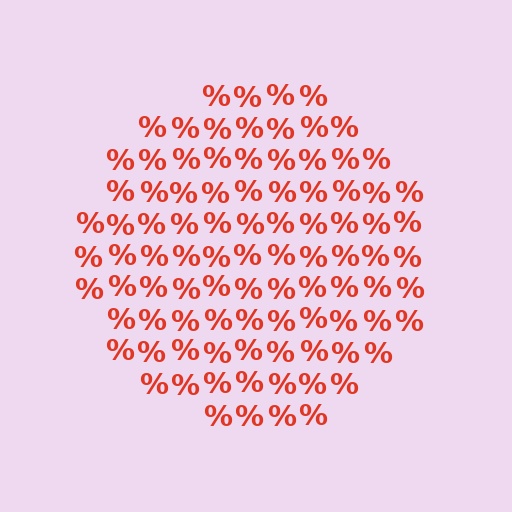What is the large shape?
The large shape is a circle.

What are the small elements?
The small elements are percent signs.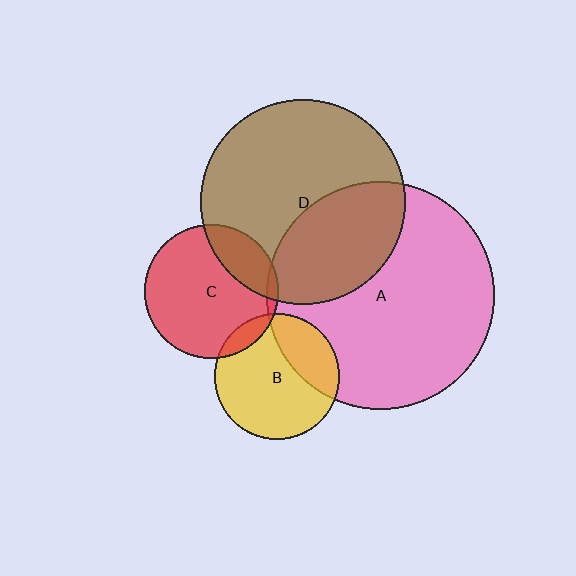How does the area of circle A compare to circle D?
Approximately 1.2 times.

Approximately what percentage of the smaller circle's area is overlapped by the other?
Approximately 30%.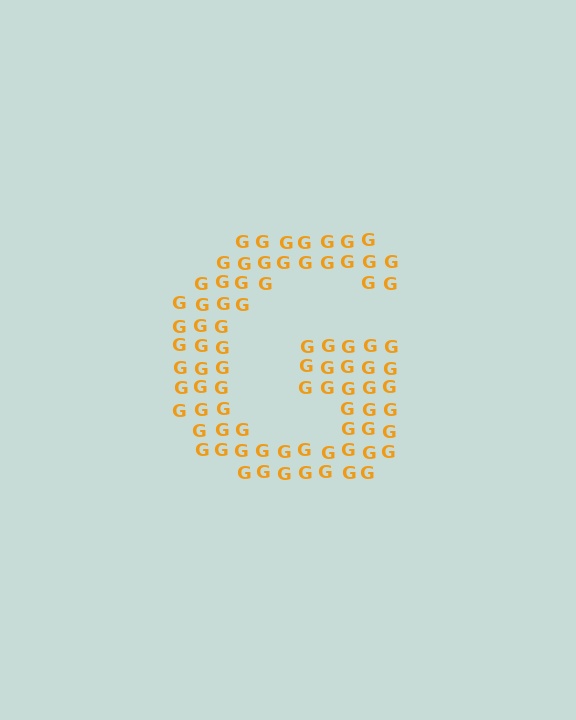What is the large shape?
The large shape is the letter G.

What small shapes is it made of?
It is made of small letter G's.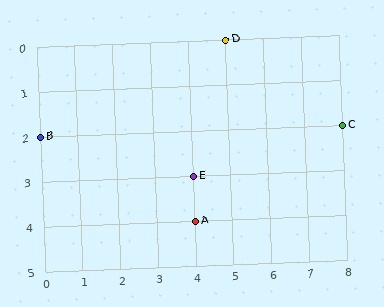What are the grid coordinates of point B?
Point B is at grid coordinates (0, 2).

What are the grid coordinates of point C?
Point C is at grid coordinates (8, 2).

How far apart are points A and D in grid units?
Points A and D are 1 column and 4 rows apart (about 4.1 grid units diagonally).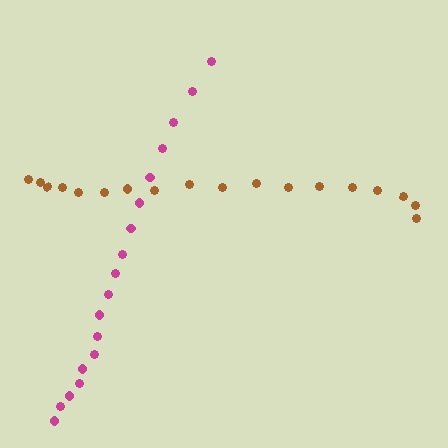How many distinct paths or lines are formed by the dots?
There are 2 distinct paths.